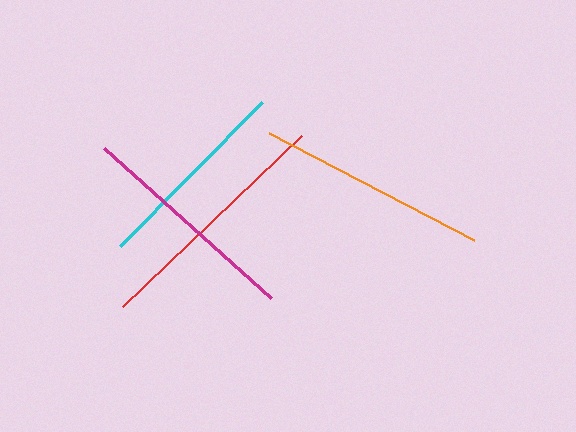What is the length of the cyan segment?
The cyan segment is approximately 202 pixels long.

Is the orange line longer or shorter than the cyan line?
The orange line is longer than the cyan line.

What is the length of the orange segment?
The orange segment is approximately 231 pixels long.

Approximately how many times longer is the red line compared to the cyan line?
The red line is approximately 1.2 times the length of the cyan line.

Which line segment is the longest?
The red line is the longest at approximately 247 pixels.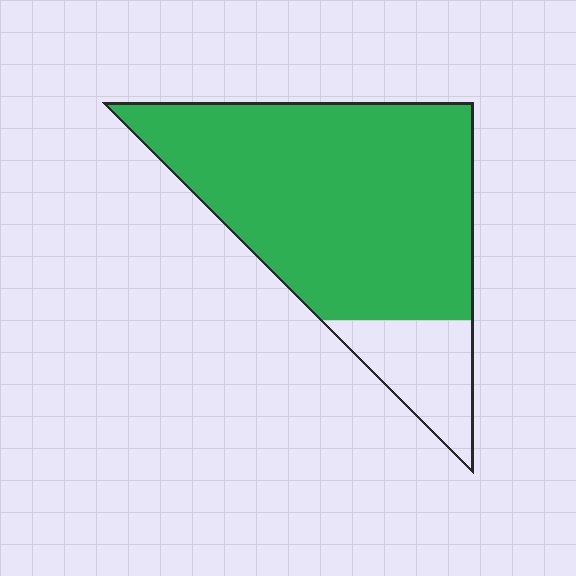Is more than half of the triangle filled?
Yes.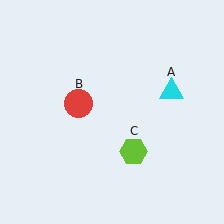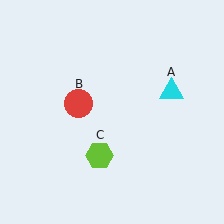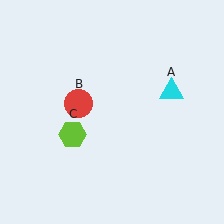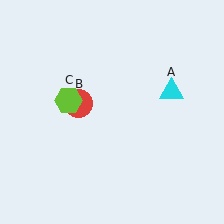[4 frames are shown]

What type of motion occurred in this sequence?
The lime hexagon (object C) rotated clockwise around the center of the scene.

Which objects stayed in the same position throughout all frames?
Cyan triangle (object A) and red circle (object B) remained stationary.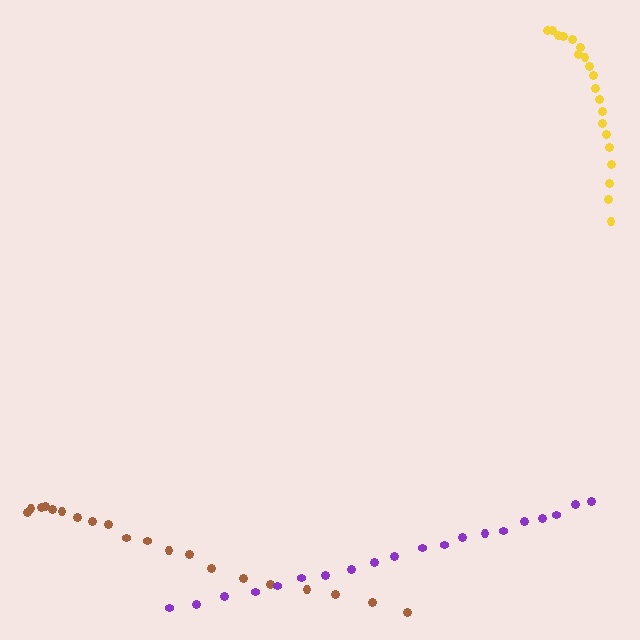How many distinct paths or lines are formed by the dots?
There are 3 distinct paths.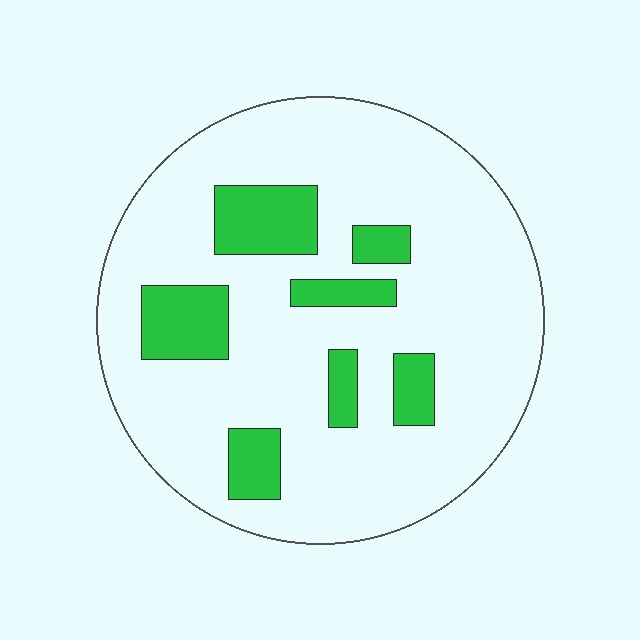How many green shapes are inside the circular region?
7.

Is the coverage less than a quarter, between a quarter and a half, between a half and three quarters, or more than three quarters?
Less than a quarter.